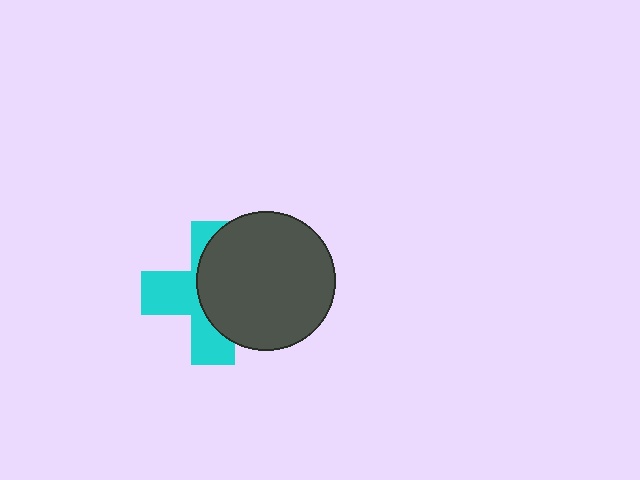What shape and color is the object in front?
The object in front is a dark gray circle.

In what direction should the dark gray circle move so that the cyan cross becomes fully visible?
The dark gray circle should move right. That is the shortest direction to clear the overlap and leave the cyan cross fully visible.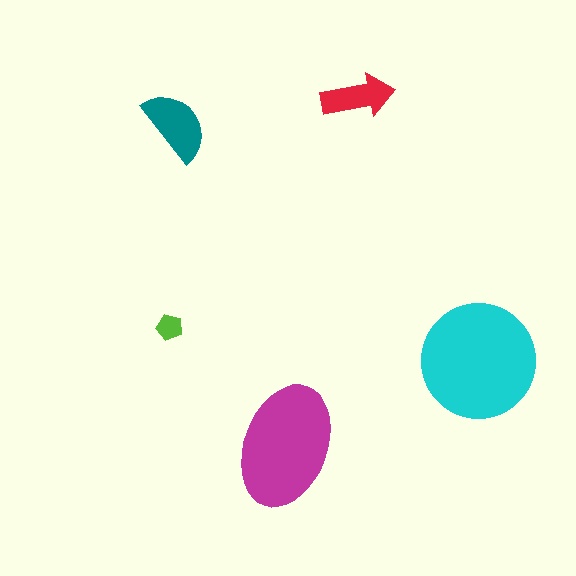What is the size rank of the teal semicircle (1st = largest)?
3rd.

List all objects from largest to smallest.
The cyan circle, the magenta ellipse, the teal semicircle, the red arrow, the lime pentagon.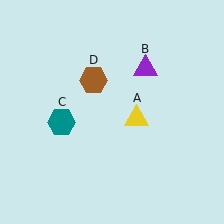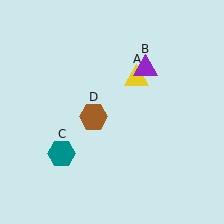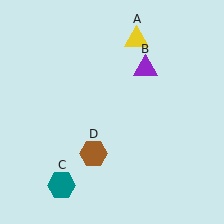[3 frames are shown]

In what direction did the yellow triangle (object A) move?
The yellow triangle (object A) moved up.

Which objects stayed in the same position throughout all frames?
Purple triangle (object B) remained stationary.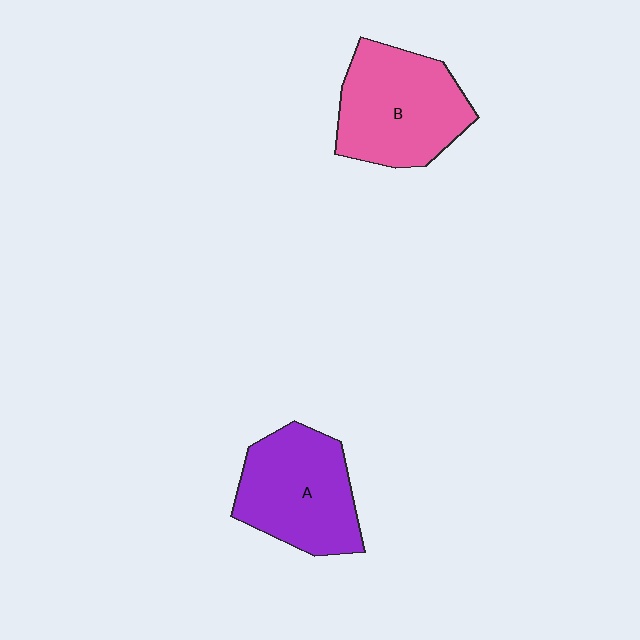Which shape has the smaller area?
Shape A (purple).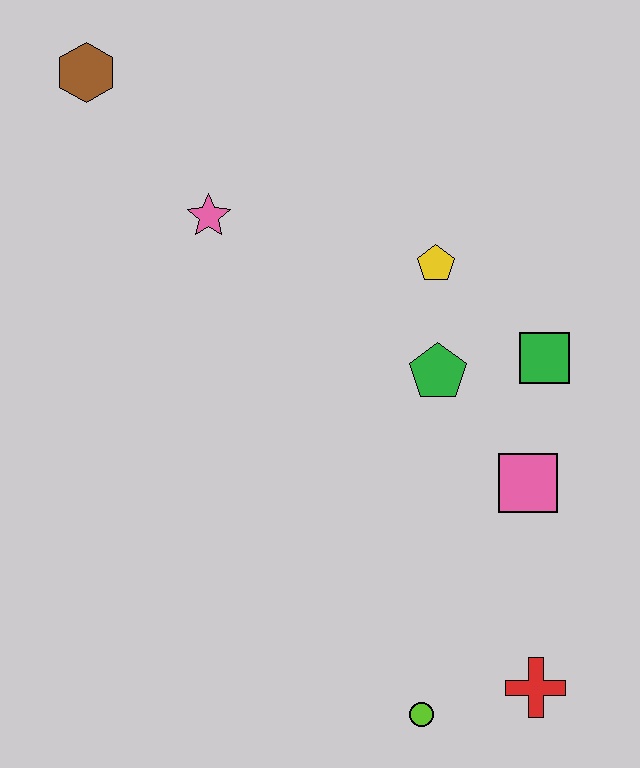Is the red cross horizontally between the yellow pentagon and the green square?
Yes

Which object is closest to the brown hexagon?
The pink star is closest to the brown hexagon.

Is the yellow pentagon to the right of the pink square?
No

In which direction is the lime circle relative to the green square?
The lime circle is below the green square.